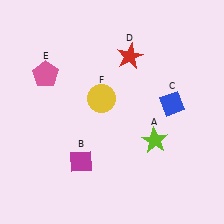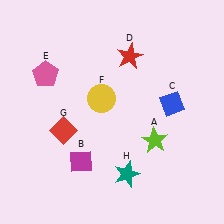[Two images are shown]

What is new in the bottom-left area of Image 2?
A red diamond (G) was added in the bottom-left area of Image 2.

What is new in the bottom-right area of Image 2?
A teal star (H) was added in the bottom-right area of Image 2.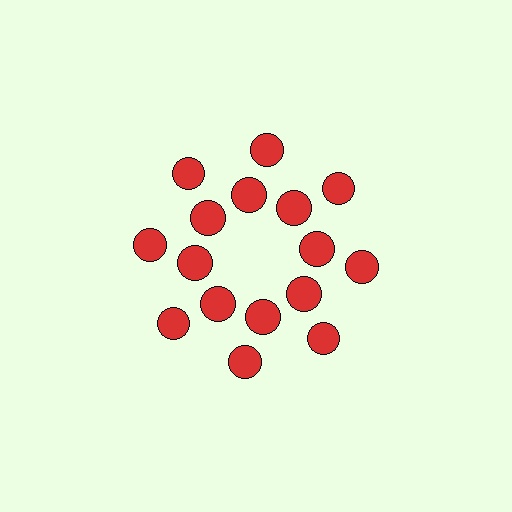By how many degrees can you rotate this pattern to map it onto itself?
The pattern maps onto itself every 45 degrees of rotation.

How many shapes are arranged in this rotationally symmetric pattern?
There are 16 shapes, arranged in 8 groups of 2.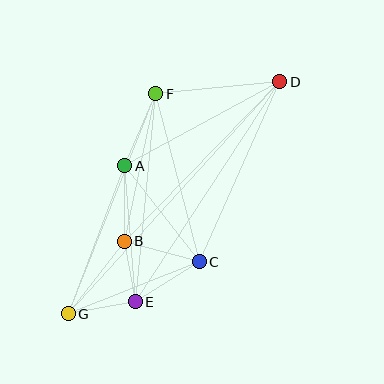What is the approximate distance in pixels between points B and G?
The distance between B and G is approximately 91 pixels.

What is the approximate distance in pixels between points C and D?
The distance between C and D is approximately 197 pixels.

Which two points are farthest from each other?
Points D and G are farthest from each other.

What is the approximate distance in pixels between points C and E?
The distance between C and E is approximately 76 pixels.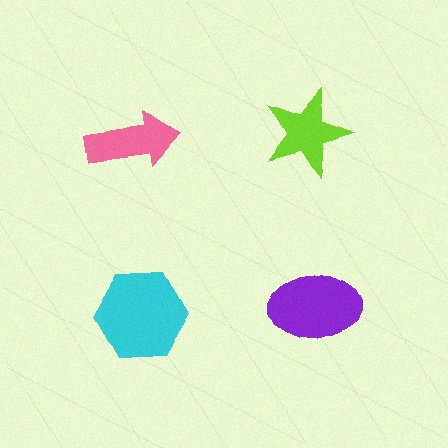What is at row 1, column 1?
A pink arrow.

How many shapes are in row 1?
2 shapes.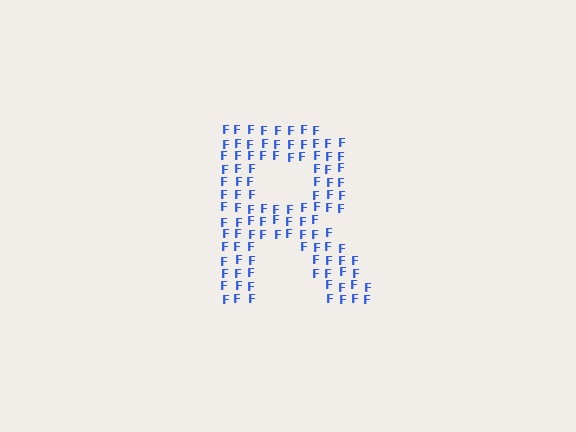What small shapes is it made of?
It is made of small letter F's.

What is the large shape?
The large shape is the letter R.